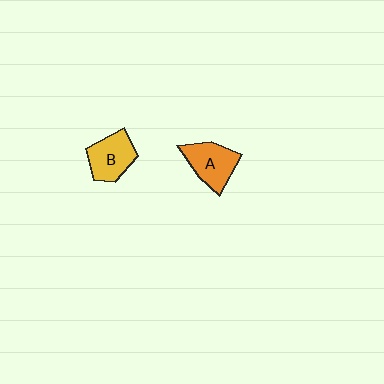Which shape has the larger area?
Shape A (orange).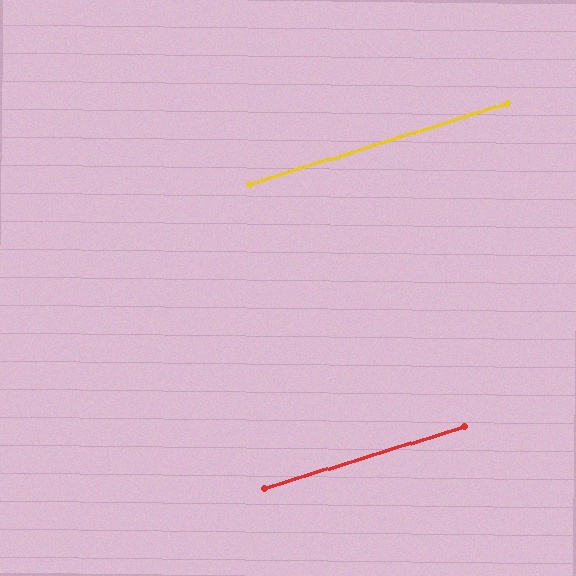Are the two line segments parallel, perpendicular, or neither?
Parallel — their directions differ by only 0.1°.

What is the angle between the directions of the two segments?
Approximately 0 degrees.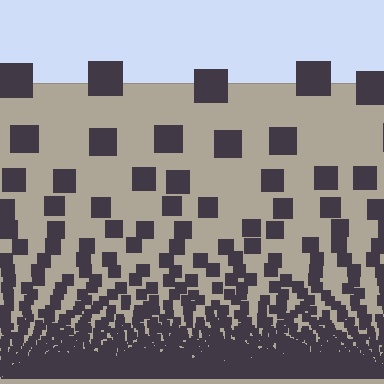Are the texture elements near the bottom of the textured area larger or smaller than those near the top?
Smaller. The gradient is inverted — elements near the bottom are smaller and denser.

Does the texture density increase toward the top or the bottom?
Density increases toward the bottom.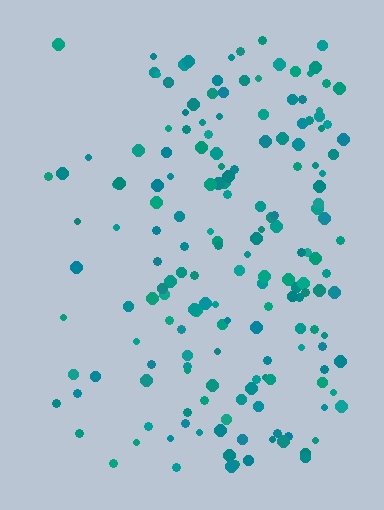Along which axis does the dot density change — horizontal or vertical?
Horizontal.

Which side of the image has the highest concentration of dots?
The right.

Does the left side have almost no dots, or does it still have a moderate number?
Still a moderate number, just noticeably fewer than the right.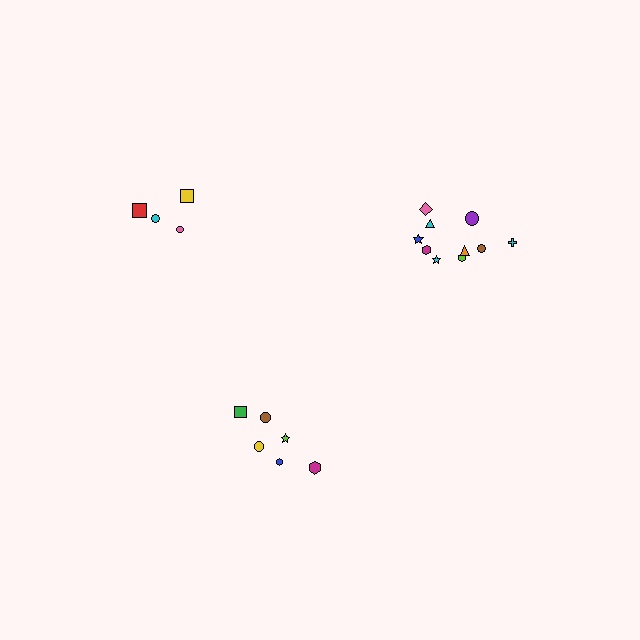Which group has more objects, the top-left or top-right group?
The top-right group.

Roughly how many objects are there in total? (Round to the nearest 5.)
Roughly 20 objects in total.